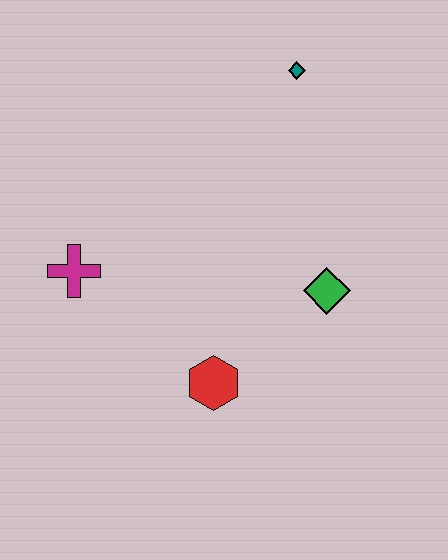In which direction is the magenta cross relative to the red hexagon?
The magenta cross is to the left of the red hexagon.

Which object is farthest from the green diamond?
The magenta cross is farthest from the green diamond.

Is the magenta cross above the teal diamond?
No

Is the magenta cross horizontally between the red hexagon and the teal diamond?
No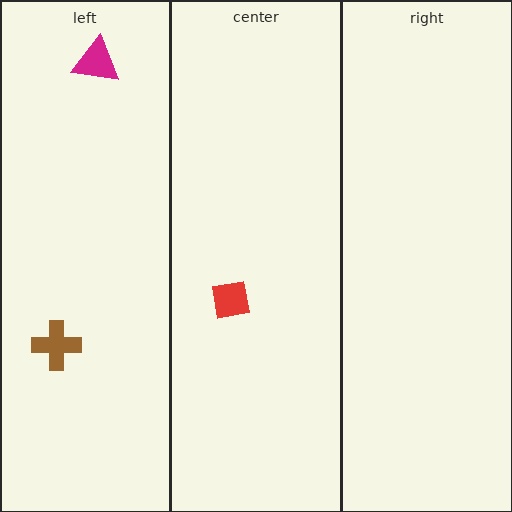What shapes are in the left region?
The brown cross, the magenta triangle.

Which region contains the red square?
The center region.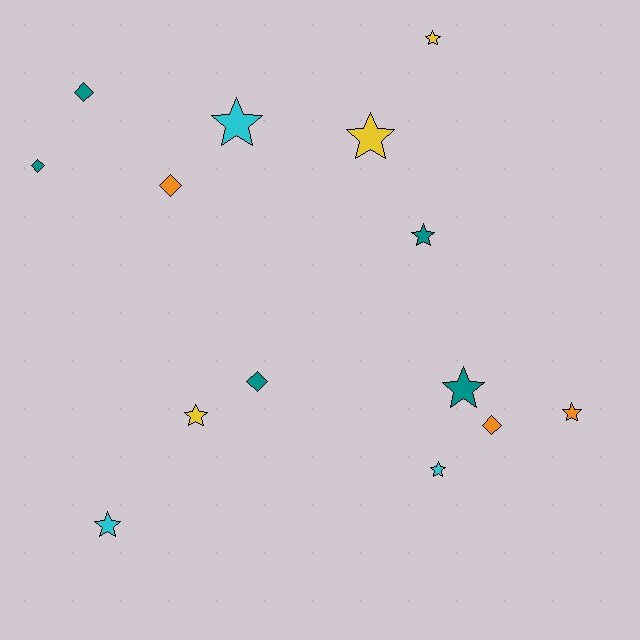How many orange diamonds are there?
There are 2 orange diamonds.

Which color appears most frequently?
Teal, with 5 objects.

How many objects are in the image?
There are 14 objects.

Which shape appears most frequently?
Star, with 9 objects.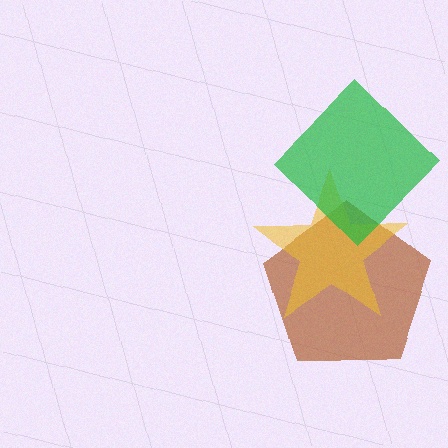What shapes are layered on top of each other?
The layered shapes are: a brown pentagon, a yellow star, a green diamond.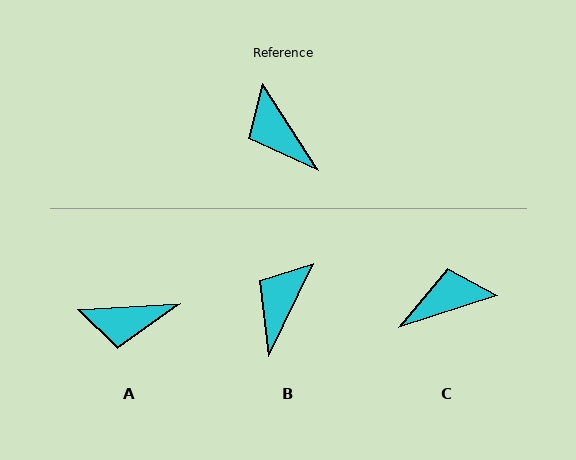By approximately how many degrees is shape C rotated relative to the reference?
Approximately 105 degrees clockwise.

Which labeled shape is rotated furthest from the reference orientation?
C, about 105 degrees away.